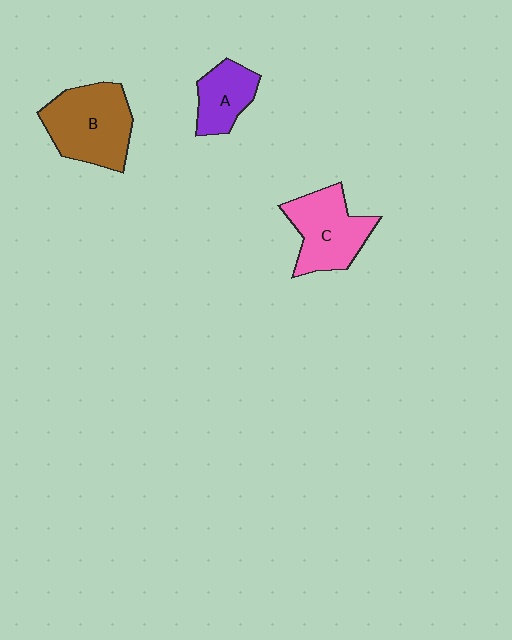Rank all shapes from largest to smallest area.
From largest to smallest: B (brown), C (pink), A (purple).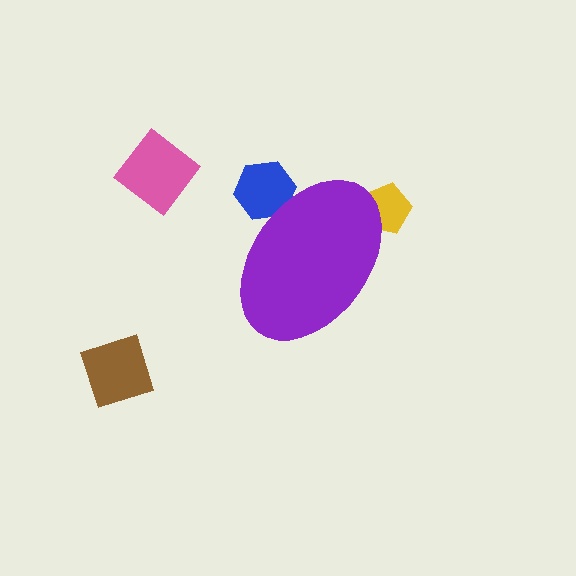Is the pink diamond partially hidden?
No, the pink diamond is fully visible.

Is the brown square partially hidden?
No, the brown square is fully visible.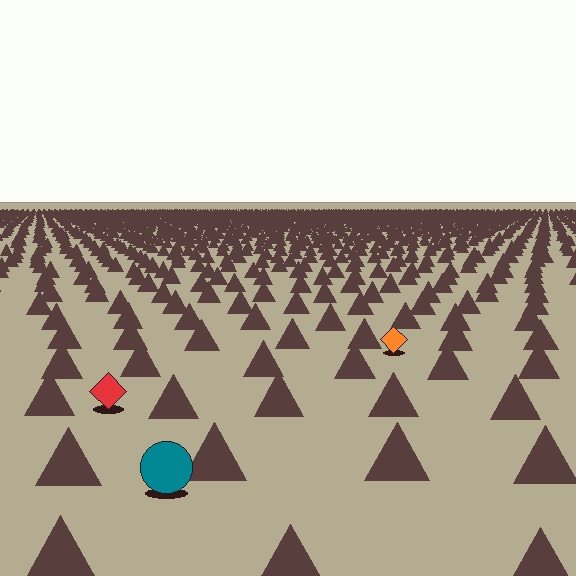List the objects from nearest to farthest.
From nearest to farthest: the teal circle, the red diamond, the orange diamond.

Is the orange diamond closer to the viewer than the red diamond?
No. The red diamond is closer — you can tell from the texture gradient: the ground texture is coarser near it.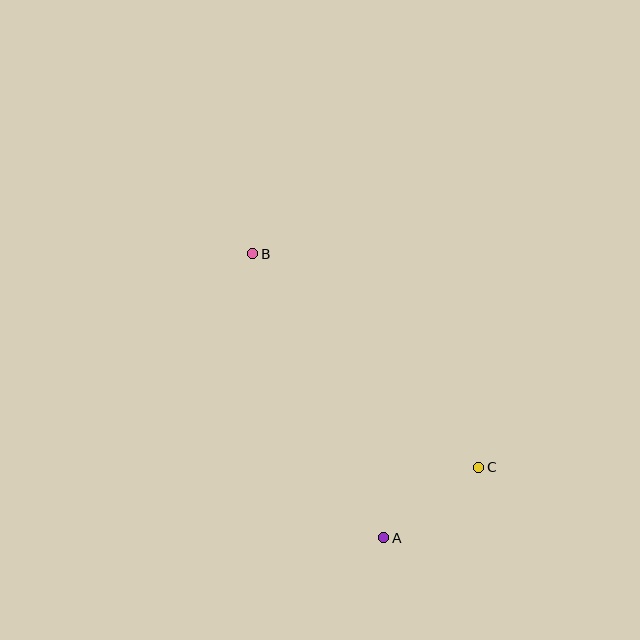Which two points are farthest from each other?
Points A and B are farthest from each other.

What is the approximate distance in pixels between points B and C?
The distance between B and C is approximately 311 pixels.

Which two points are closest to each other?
Points A and C are closest to each other.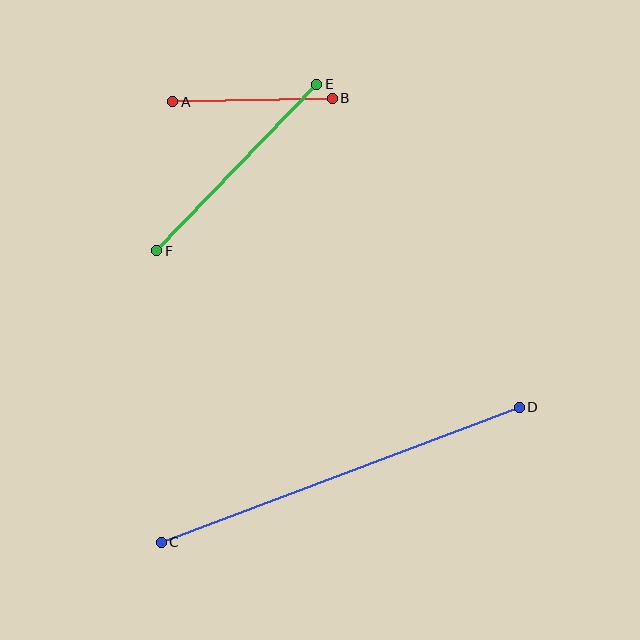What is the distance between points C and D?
The distance is approximately 383 pixels.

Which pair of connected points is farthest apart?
Points C and D are farthest apart.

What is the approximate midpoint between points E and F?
The midpoint is at approximately (237, 168) pixels.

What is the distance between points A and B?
The distance is approximately 160 pixels.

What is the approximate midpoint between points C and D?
The midpoint is at approximately (340, 475) pixels.